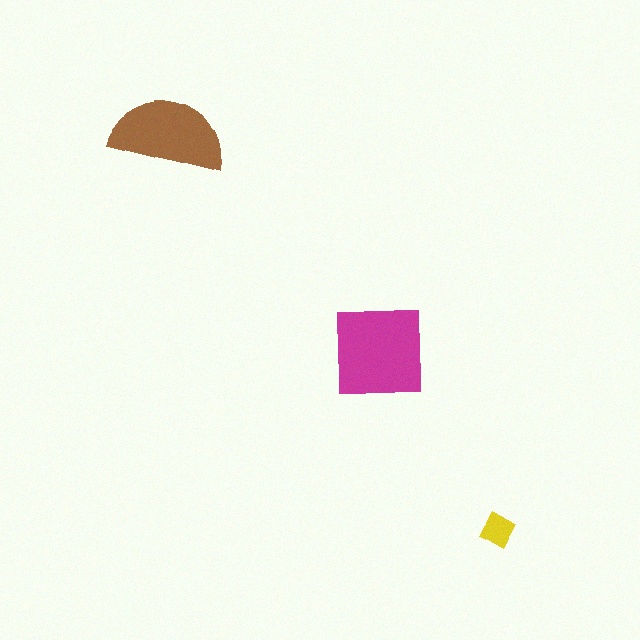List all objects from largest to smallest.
The magenta square, the brown semicircle, the yellow diamond.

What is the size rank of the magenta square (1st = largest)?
1st.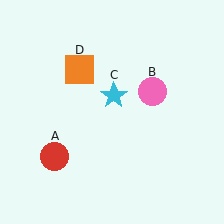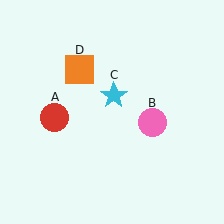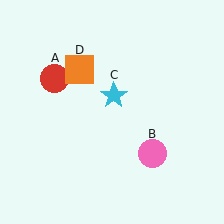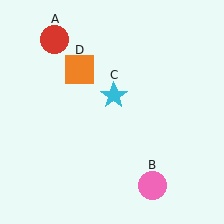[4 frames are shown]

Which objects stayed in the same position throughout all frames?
Cyan star (object C) and orange square (object D) remained stationary.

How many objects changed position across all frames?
2 objects changed position: red circle (object A), pink circle (object B).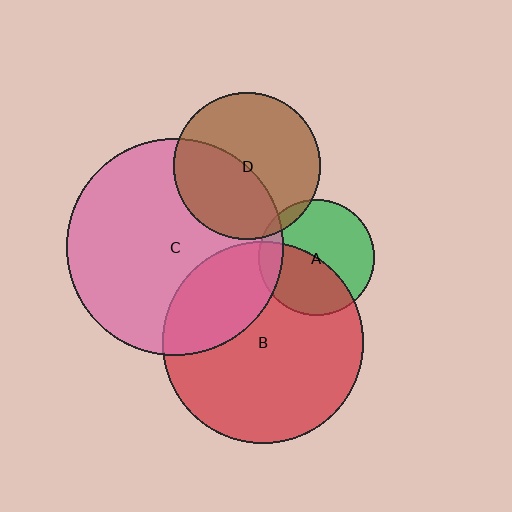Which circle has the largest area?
Circle C (pink).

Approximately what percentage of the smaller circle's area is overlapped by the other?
Approximately 45%.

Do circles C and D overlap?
Yes.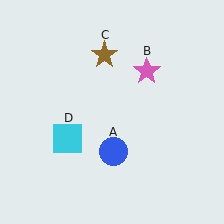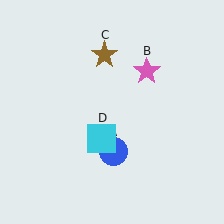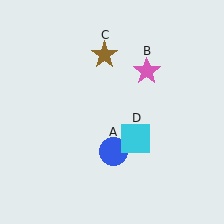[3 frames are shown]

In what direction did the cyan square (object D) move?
The cyan square (object D) moved right.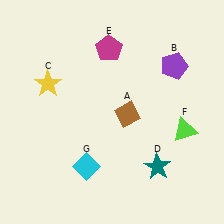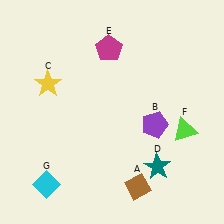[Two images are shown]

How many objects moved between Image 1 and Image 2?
3 objects moved between the two images.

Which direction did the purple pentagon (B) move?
The purple pentagon (B) moved down.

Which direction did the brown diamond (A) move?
The brown diamond (A) moved down.